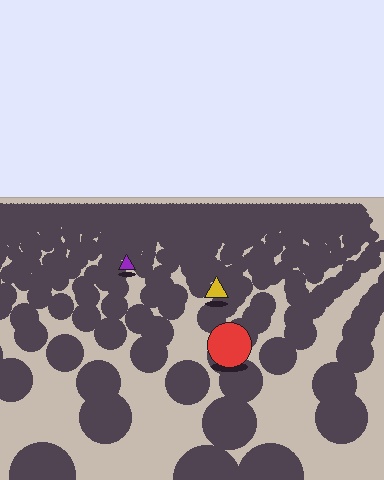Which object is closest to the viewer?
The red circle is closest. The texture marks near it are larger and more spread out.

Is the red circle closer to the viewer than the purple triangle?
Yes. The red circle is closer — you can tell from the texture gradient: the ground texture is coarser near it.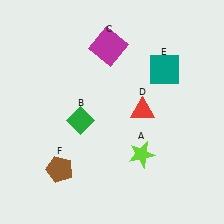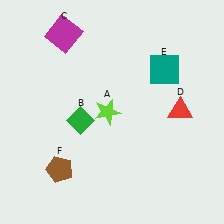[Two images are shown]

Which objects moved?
The objects that moved are: the lime star (A), the magenta square (C), the red triangle (D).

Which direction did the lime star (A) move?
The lime star (A) moved up.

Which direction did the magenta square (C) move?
The magenta square (C) moved left.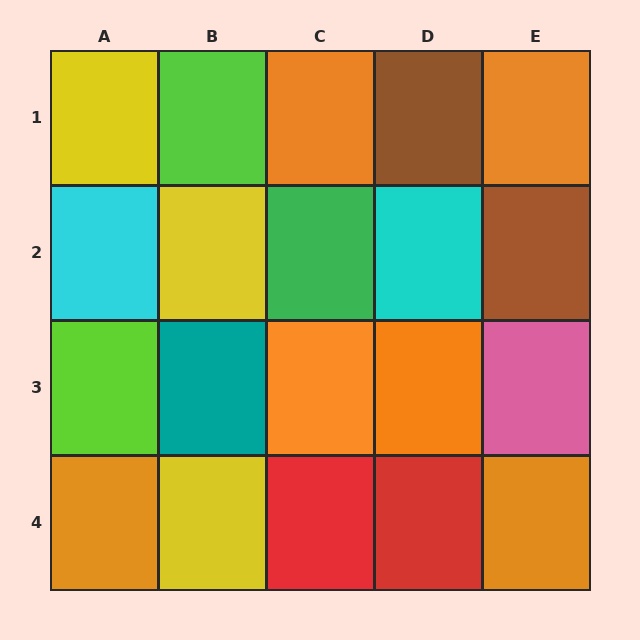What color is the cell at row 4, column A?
Orange.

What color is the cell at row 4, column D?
Red.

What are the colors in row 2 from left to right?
Cyan, yellow, green, cyan, brown.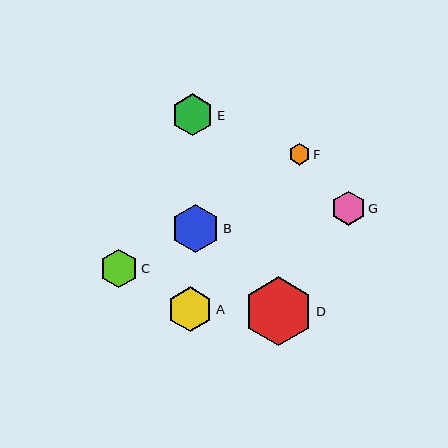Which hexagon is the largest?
Hexagon D is the largest with a size of approximately 69 pixels.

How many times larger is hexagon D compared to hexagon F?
Hexagon D is approximately 3.2 times the size of hexagon F.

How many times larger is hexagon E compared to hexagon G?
Hexagon E is approximately 1.2 times the size of hexagon G.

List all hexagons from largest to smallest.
From largest to smallest: D, B, A, E, C, G, F.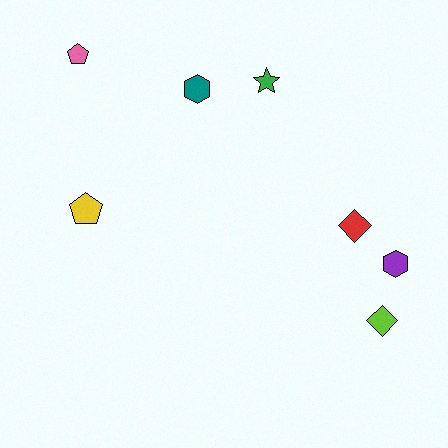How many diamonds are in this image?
There are 2 diamonds.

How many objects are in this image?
There are 7 objects.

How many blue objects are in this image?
There are no blue objects.